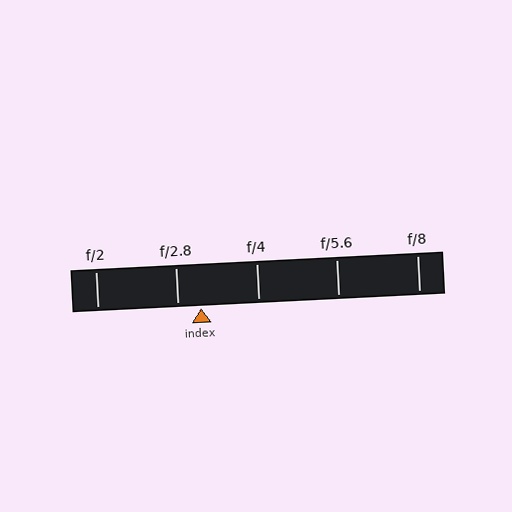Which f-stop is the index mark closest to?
The index mark is closest to f/2.8.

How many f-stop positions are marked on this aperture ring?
There are 5 f-stop positions marked.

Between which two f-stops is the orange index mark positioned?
The index mark is between f/2.8 and f/4.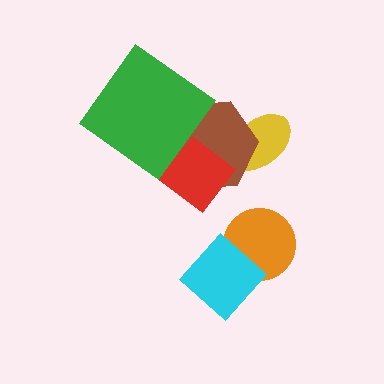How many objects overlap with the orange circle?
1 object overlaps with the orange circle.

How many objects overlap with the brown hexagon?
3 objects overlap with the brown hexagon.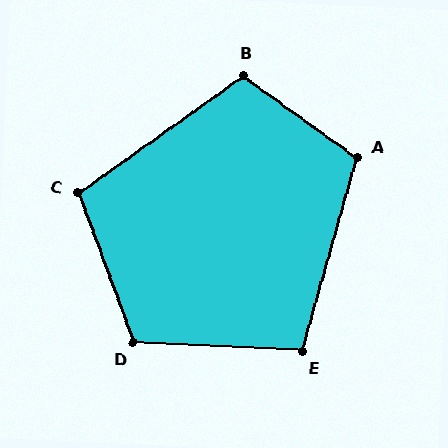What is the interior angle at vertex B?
Approximately 109 degrees (obtuse).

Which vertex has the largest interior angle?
D, at approximately 113 degrees.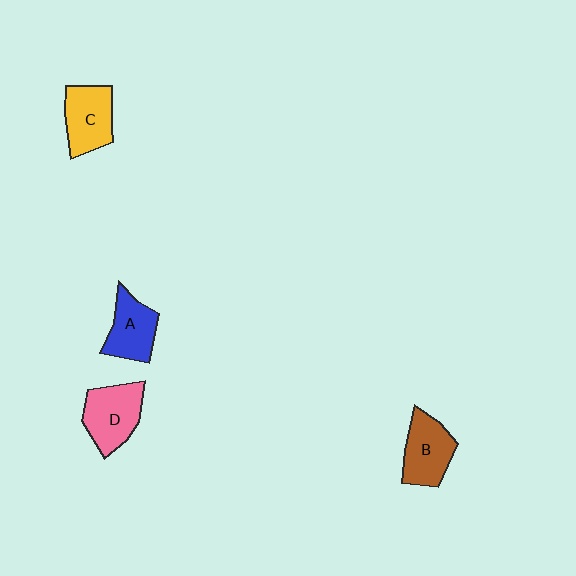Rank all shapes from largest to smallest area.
From largest to smallest: D (pink), C (yellow), B (brown), A (blue).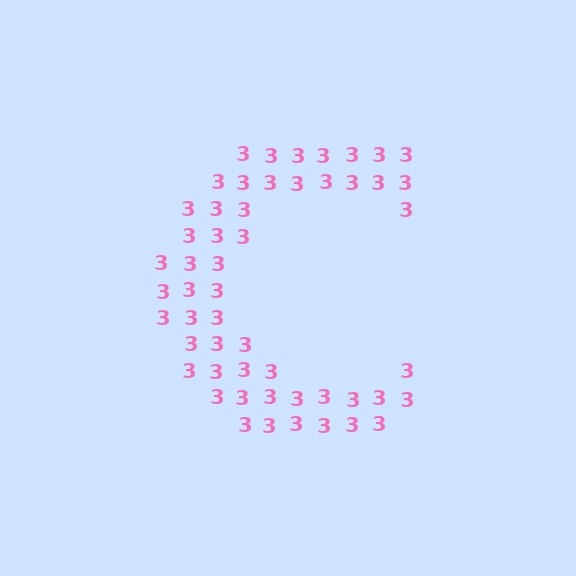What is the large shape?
The large shape is the letter C.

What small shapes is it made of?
It is made of small digit 3's.